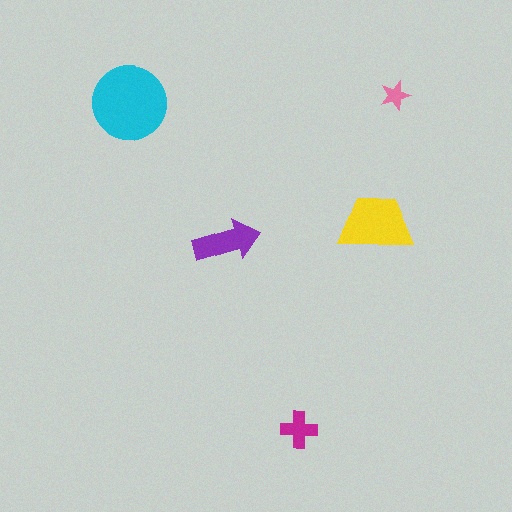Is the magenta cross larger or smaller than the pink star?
Larger.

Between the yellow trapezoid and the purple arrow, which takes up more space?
The yellow trapezoid.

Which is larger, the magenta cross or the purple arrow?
The purple arrow.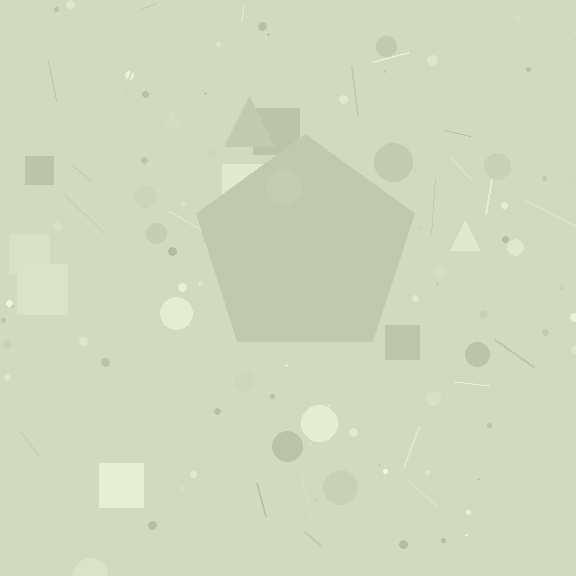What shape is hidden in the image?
A pentagon is hidden in the image.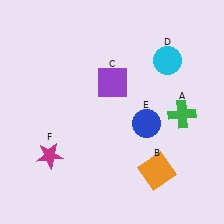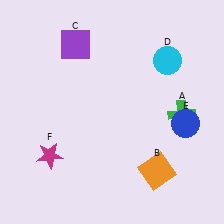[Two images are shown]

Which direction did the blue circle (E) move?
The blue circle (E) moved right.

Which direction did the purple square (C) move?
The purple square (C) moved up.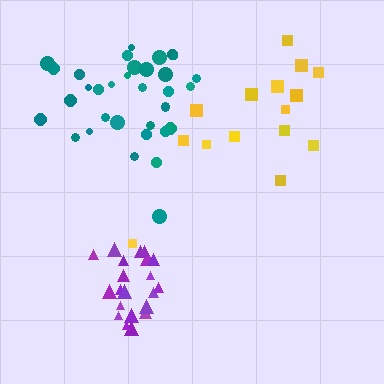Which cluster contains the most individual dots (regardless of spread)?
Teal (34).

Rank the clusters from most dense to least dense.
purple, teal, yellow.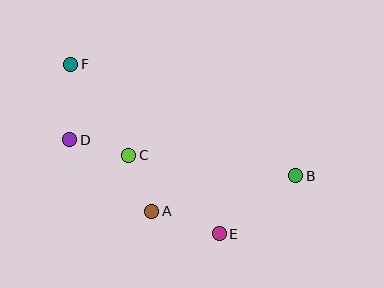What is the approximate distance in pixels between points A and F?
The distance between A and F is approximately 168 pixels.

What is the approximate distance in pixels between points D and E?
The distance between D and E is approximately 177 pixels.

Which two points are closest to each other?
Points A and C are closest to each other.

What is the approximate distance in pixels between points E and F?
The distance between E and F is approximately 225 pixels.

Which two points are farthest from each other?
Points B and F are farthest from each other.